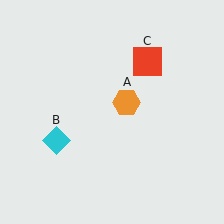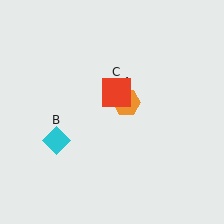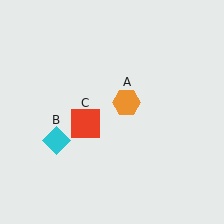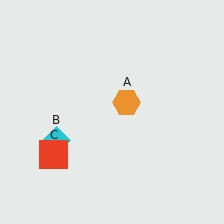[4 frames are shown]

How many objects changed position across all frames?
1 object changed position: red square (object C).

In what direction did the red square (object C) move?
The red square (object C) moved down and to the left.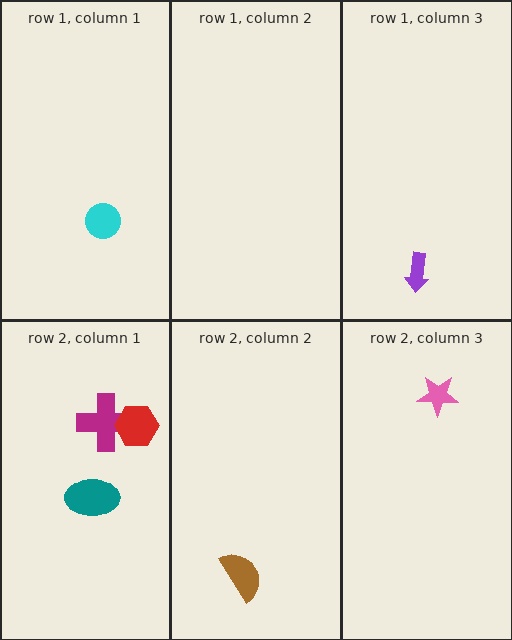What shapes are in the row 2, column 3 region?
The pink star.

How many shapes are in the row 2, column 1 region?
3.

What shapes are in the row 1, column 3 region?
The purple arrow.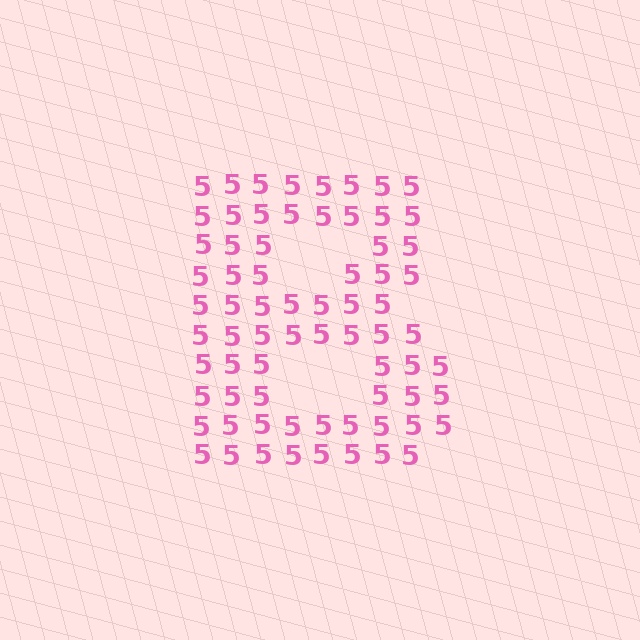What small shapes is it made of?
It is made of small digit 5's.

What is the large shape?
The large shape is the letter B.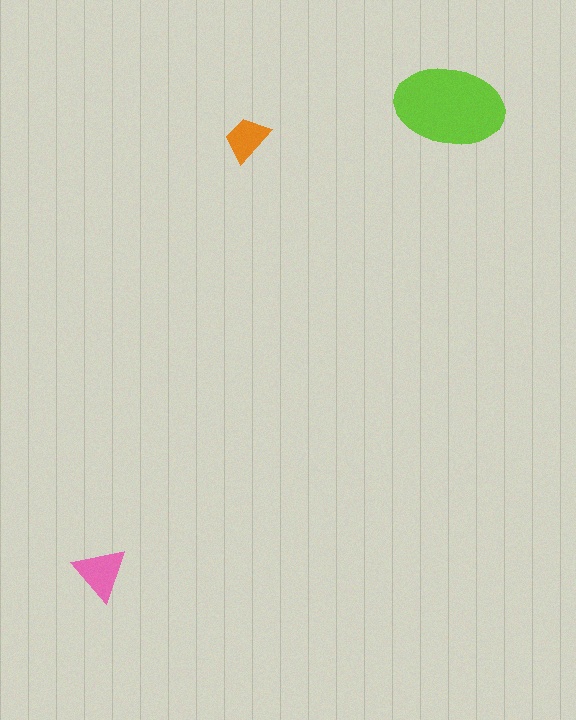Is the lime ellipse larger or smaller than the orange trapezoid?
Larger.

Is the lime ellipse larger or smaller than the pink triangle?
Larger.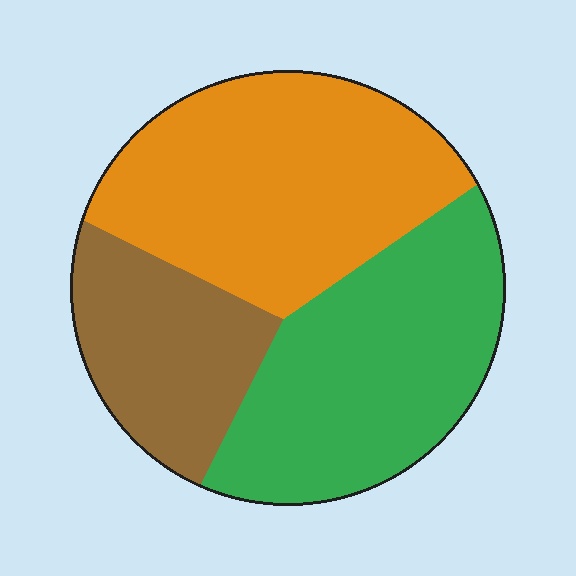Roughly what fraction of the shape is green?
Green covers about 35% of the shape.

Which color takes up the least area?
Brown, at roughly 20%.